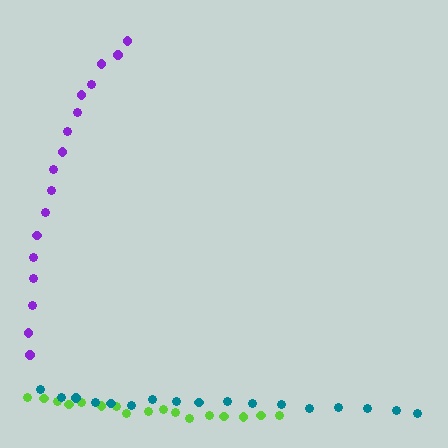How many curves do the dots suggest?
There are 3 distinct paths.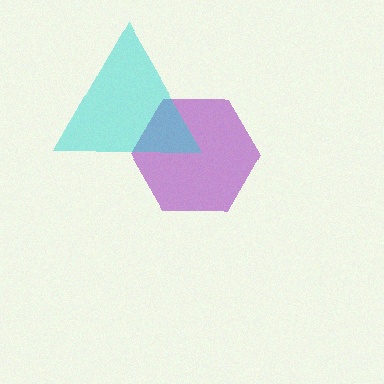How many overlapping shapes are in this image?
There are 2 overlapping shapes in the image.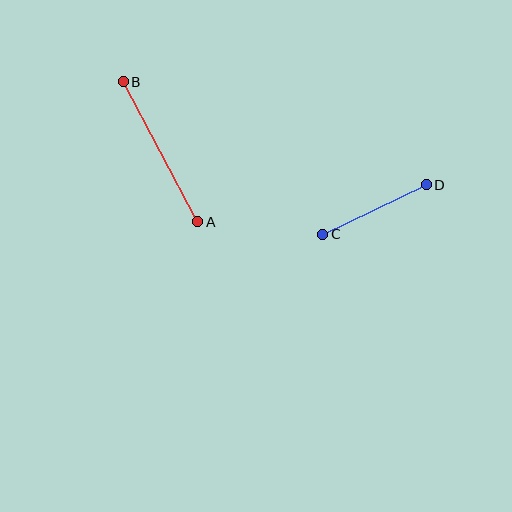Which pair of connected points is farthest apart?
Points A and B are farthest apart.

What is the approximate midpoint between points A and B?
The midpoint is at approximately (161, 152) pixels.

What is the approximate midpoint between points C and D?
The midpoint is at approximately (375, 209) pixels.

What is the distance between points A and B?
The distance is approximately 159 pixels.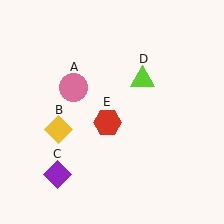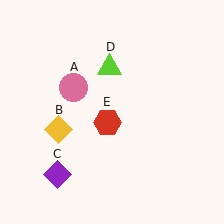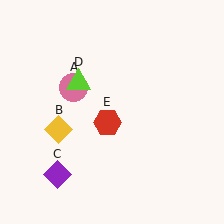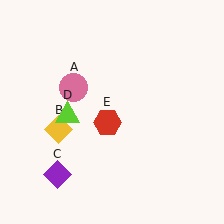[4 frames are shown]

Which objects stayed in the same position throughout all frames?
Pink circle (object A) and yellow diamond (object B) and purple diamond (object C) and red hexagon (object E) remained stationary.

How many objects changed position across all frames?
1 object changed position: lime triangle (object D).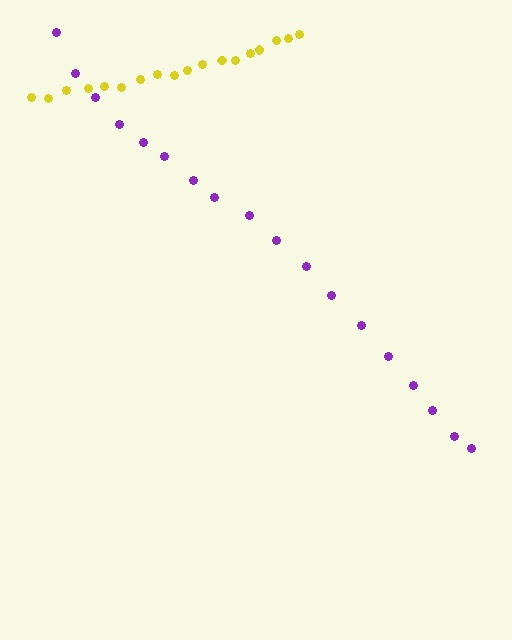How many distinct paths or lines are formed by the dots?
There are 2 distinct paths.